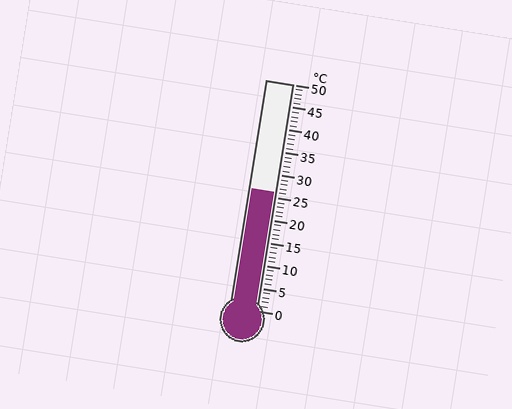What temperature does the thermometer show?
The thermometer shows approximately 26°C.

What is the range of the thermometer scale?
The thermometer scale ranges from 0°C to 50°C.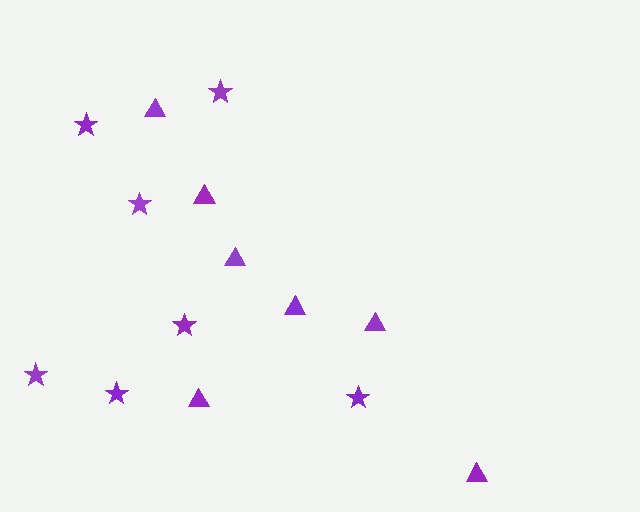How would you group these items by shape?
There are 2 groups: one group of triangles (7) and one group of stars (7).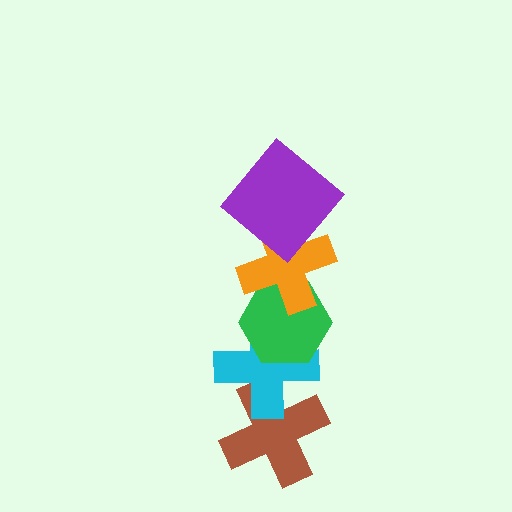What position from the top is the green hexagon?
The green hexagon is 3rd from the top.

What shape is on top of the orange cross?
The purple diamond is on top of the orange cross.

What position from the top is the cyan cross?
The cyan cross is 4th from the top.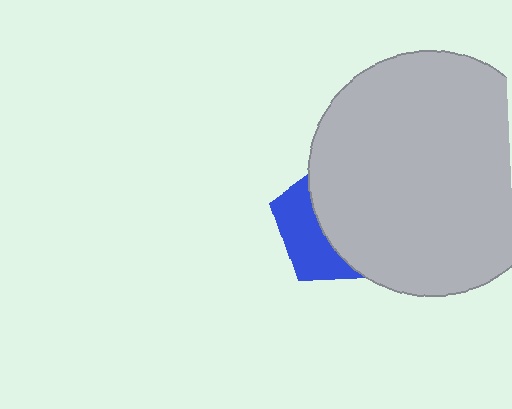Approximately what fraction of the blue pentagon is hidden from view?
Roughly 63% of the blue pentagon is hidden behind the light gray circle.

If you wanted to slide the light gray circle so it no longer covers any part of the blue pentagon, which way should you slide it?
Slide it right — that is the most direct way to separate the two shapes.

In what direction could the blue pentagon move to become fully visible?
The blue pentagon could move left. That would shift it out from behind the light gray circle entirely.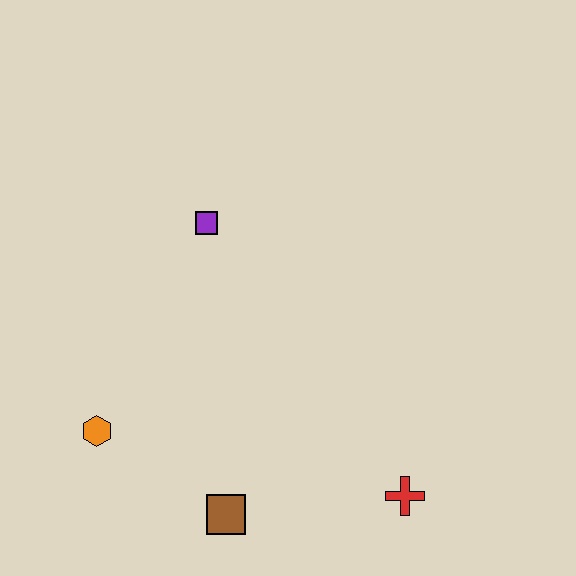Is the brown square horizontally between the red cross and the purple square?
Yes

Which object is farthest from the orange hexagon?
The red cross is farthest from the orange hexagon.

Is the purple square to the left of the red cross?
Yes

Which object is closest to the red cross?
The brown square is closest to the red cross.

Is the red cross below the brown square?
No